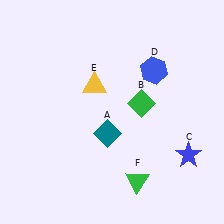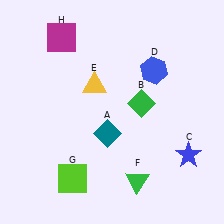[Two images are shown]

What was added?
A lime square (G), a magenta square (H) were added in Image 2.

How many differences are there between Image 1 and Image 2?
There are 2 differences between the two images.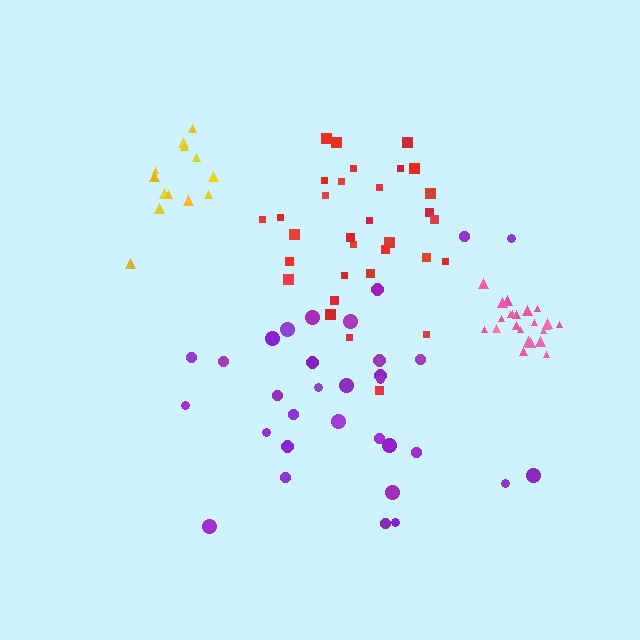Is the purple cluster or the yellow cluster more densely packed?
Yellow.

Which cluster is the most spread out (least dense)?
Purple.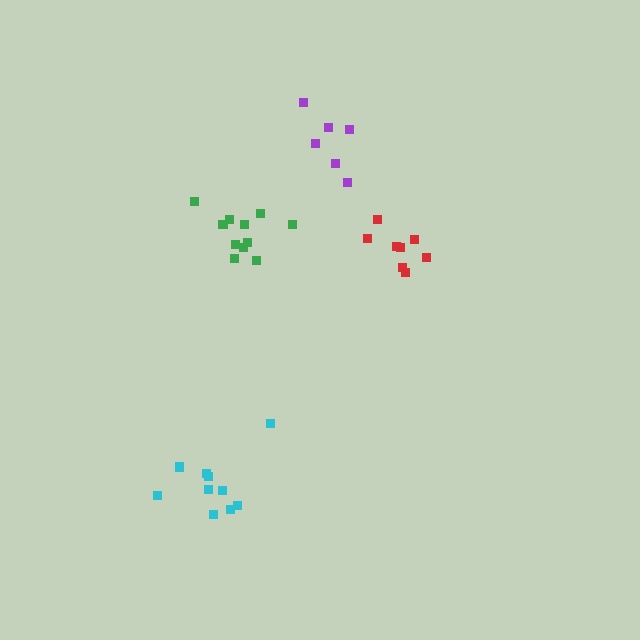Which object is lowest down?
The cyan cluster is bottommost.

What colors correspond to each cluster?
The clusters are colored: green, purple, cyan, red.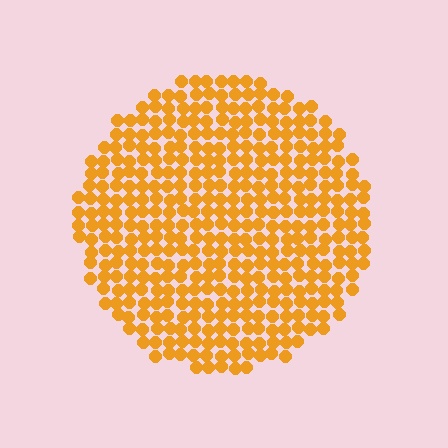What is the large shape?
The large shape is a circle.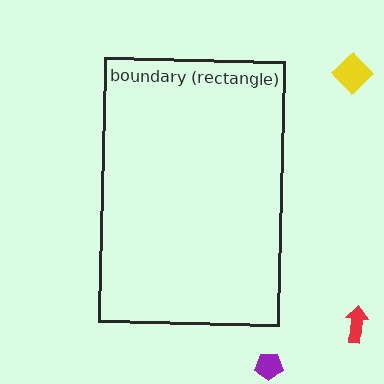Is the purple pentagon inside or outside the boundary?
Outside.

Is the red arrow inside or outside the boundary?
Outside.